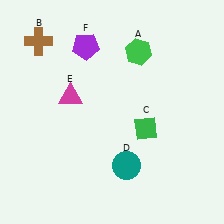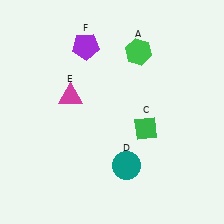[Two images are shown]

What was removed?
The brown cross (B) was removed in Image 2.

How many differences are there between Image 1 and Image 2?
There is 1 difference between the two images.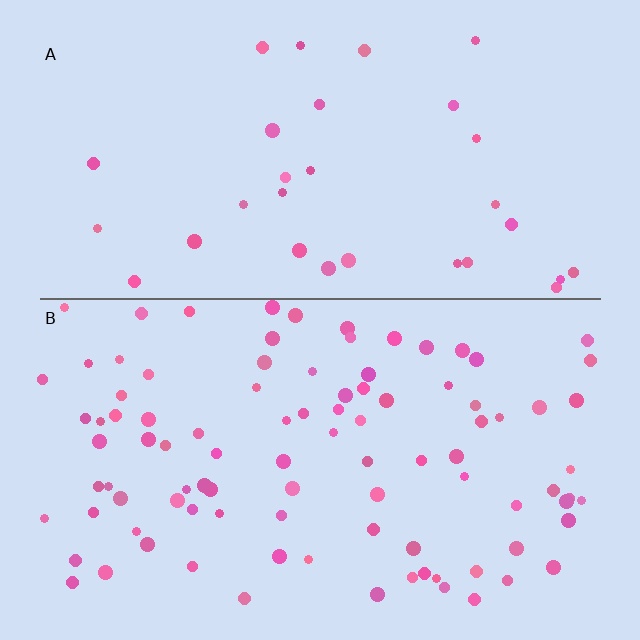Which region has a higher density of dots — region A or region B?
B (the bottom).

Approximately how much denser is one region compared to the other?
Approximately 3.1× — region B over region A.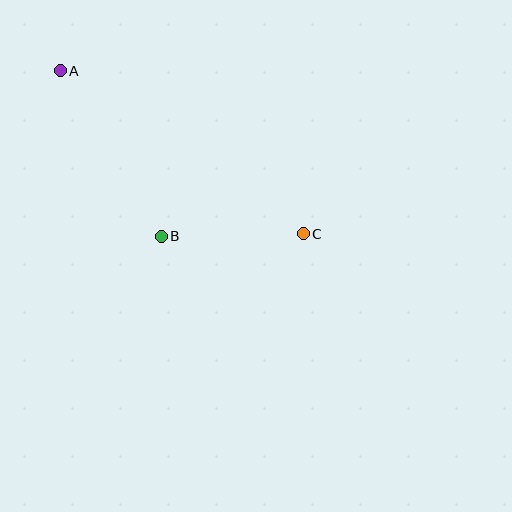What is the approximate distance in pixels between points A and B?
The distance between A and B is approximately 194 pixels.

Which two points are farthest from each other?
Points A and C are farthest from each other.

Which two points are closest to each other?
Points B and C are closest to each other.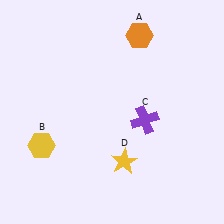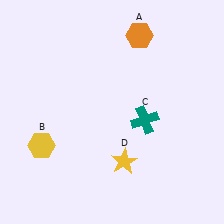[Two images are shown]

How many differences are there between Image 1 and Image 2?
There is 1 difference between the two images.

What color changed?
The cross (C) changed from purple in Image 1 to teal in Image 2.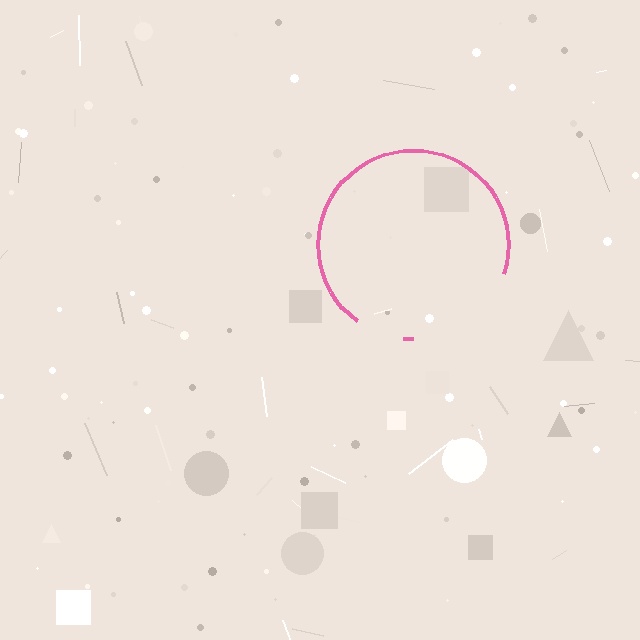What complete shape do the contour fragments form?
The contour fragments form a circle.